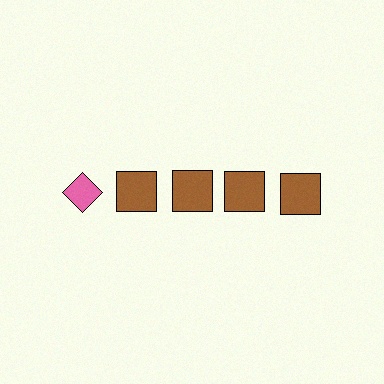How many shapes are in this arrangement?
There are 5 shapes arranged in a grid pattern.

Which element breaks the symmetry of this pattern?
The pink diamond in the top row, leftmost column breaks the symmetry. All other shapes are brown squares.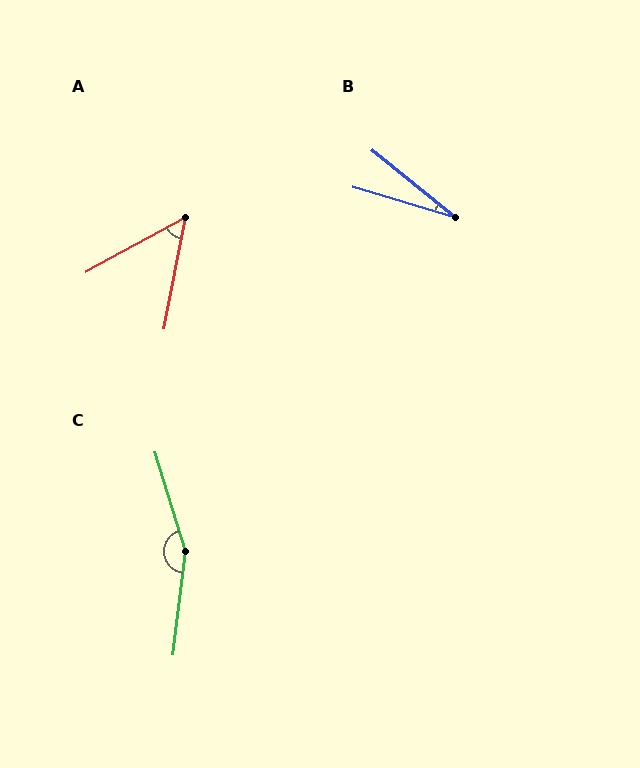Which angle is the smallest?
B, at approximately 23 degrees.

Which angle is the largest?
C, at approximately 156 degrees.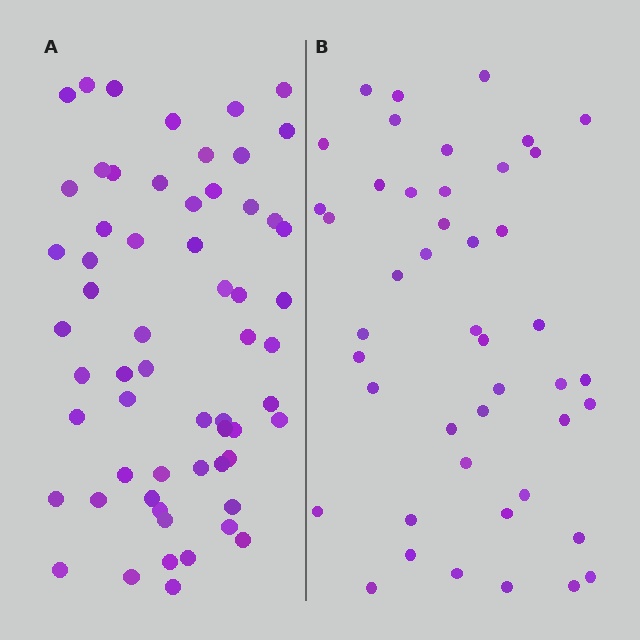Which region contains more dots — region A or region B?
Region A (the left region) has more dots.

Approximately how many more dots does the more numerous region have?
Region A has approximately 15 more dots than region B.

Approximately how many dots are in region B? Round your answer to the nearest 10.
About 40 dots. (The exact count is 45, which rounds to 40.)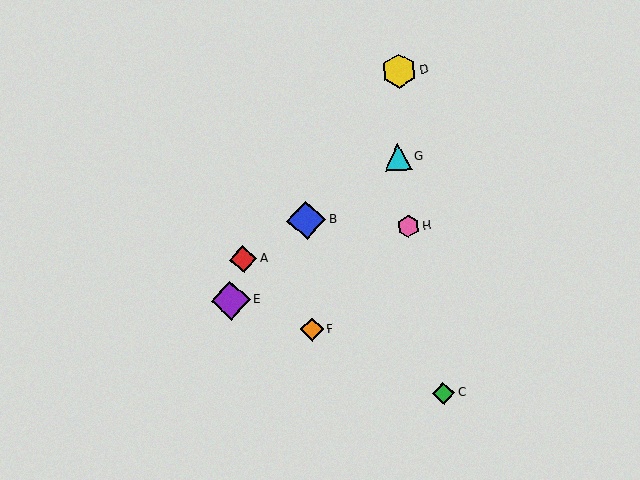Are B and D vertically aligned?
No, B is at x≈306 and D is at x≈399.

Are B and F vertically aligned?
Yes, both are at x≈306.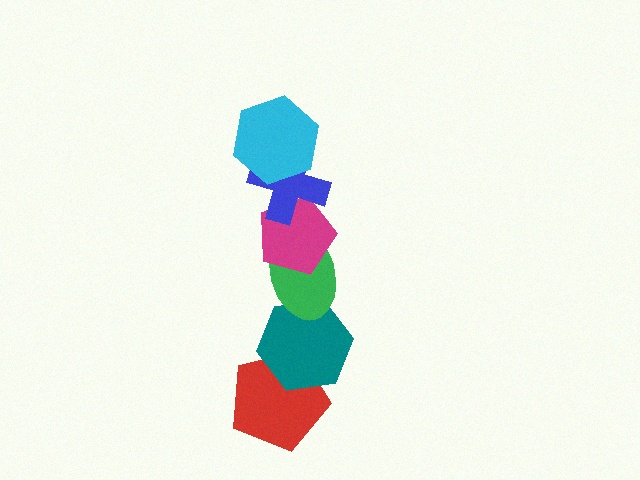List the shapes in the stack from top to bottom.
From top to bottom: the cyan hexagon, the blue cross, the magenta pentagon, the green ellipse, the teal hexagon, the red pentagon.